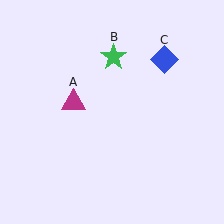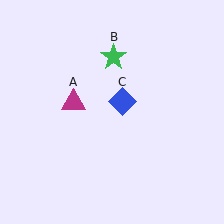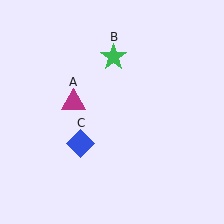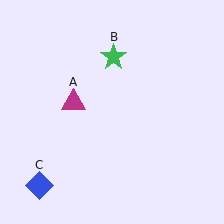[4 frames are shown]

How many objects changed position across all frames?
1 object changed position: blue diamond (object C).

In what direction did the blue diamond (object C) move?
The blue diamond (object C) moved down and to the left.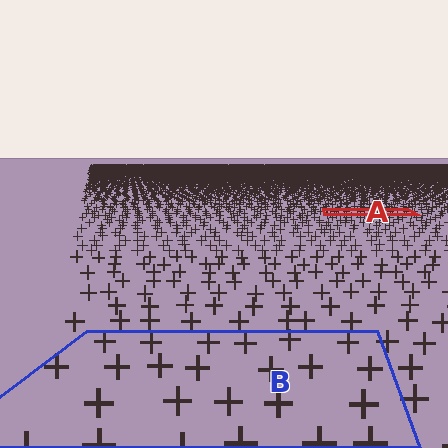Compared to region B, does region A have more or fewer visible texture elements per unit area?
Region A has more texture elements per unit area — they are packed more densely because it is farther away.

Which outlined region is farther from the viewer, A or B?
Region A is farther from the viewer — the texture elements inside it appear smaller and more densely packed.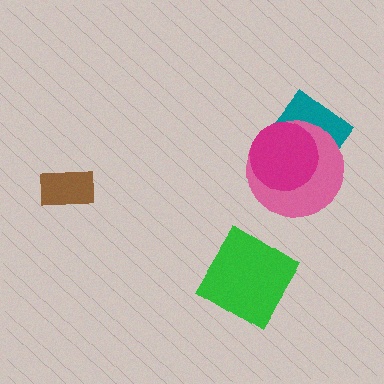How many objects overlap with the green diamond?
0 objects overlap with the green diamond.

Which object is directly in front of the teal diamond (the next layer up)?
The pink circle is directly in front of the teal diamond.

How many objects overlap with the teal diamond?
2 objects overlap with the teal diamond.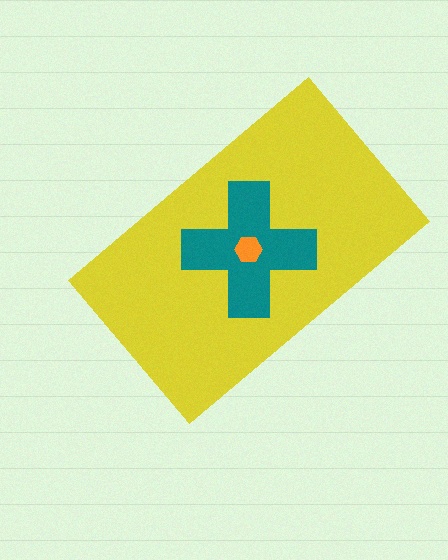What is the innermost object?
The orange hexagon.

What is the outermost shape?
The yellow rectangle.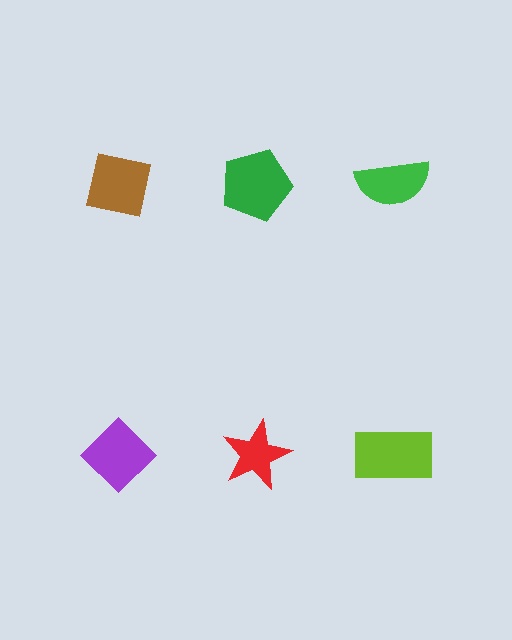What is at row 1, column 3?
A green semicircle.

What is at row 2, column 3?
A lime rectangle.